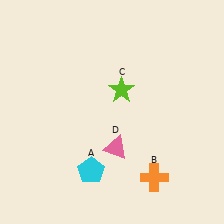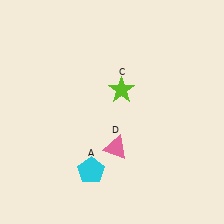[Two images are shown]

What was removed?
The orange cross (B) was removed in Image 2.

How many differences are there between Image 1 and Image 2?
There is 1 difference between the two images.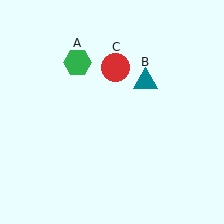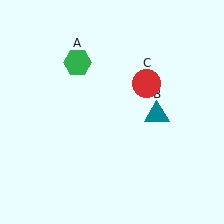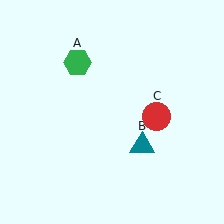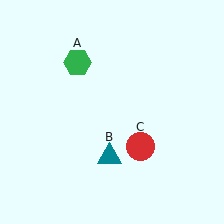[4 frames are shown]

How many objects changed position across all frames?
2 objects changed position: teal triangle (object B), red circle (object C).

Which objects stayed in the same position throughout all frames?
Green hexagon (object A) remained stationary.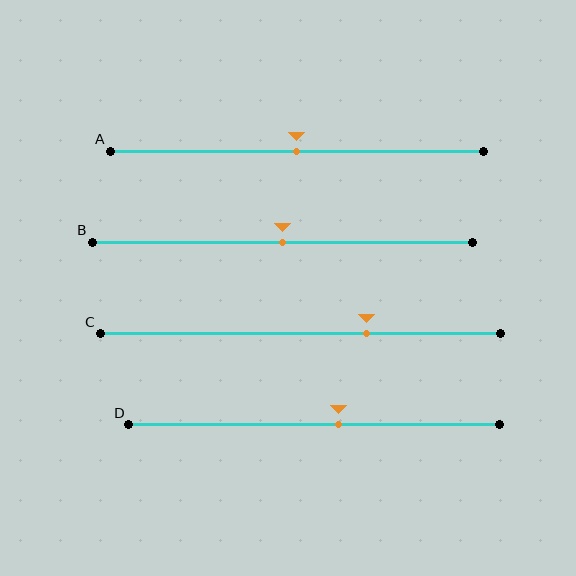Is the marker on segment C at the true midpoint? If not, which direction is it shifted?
No, the marker on segment C is shifted to the right by about 16% of the segment length.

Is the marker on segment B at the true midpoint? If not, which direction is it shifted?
Yes, the marker on segment B is at the true midpoint.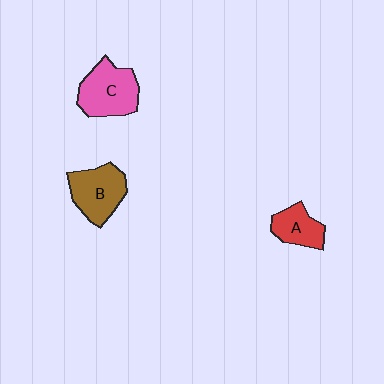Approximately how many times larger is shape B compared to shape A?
Approximately 1.5 times.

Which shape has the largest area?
Shape C (pink).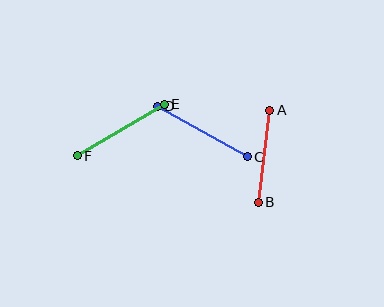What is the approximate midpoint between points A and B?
The midpoint is at approximately (264, 156) pixels.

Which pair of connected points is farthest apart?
Points C and D are farthest apart.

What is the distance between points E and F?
The distance is approximately 101 pixels.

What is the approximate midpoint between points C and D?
The midpoint is at approximately (202, 131) pixels.